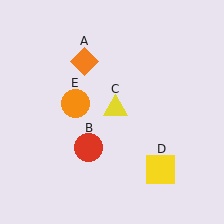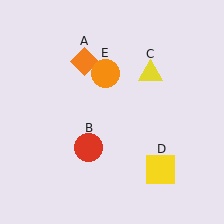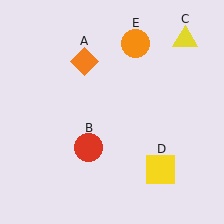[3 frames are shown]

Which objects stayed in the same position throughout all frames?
Orange diamond (object A) and red circle (object B) and yellow square (object D) remained stationary.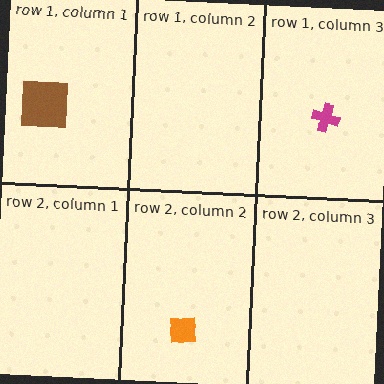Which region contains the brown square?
The row 1, column 1 region.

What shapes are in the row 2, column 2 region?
The orange square.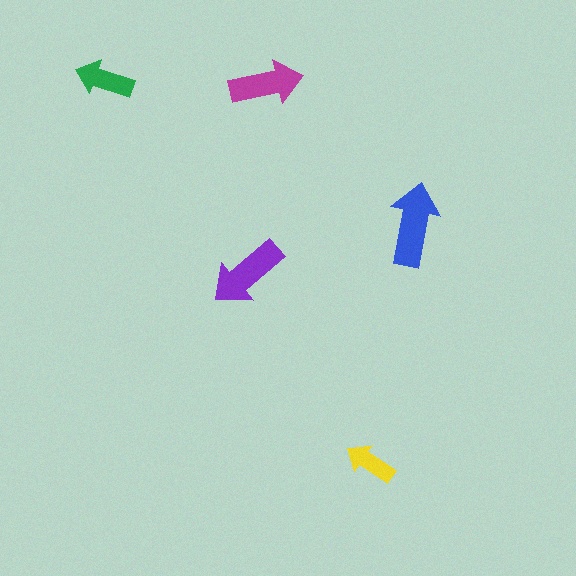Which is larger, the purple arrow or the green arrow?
The purple one.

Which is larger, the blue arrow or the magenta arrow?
The blue one.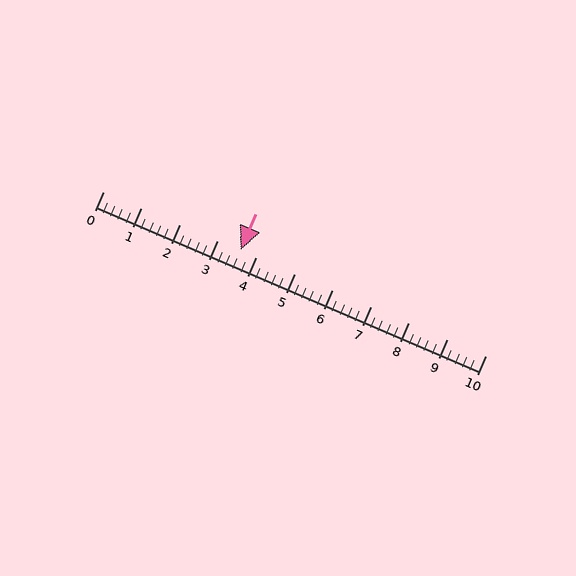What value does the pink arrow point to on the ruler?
The pink arrow points to approximately 3.6.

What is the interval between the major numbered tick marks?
The major tick marks are spaced 1 units apart.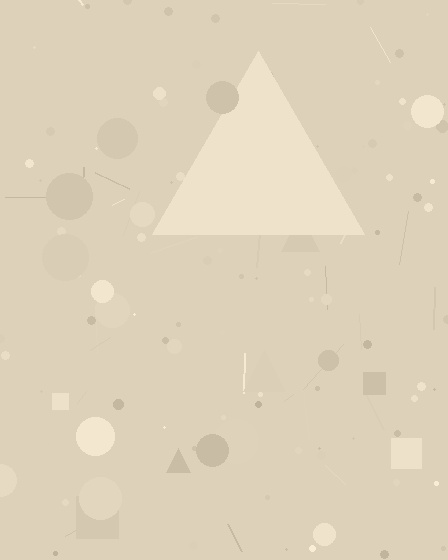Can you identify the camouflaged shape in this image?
The camouflaged shape is a triangle.